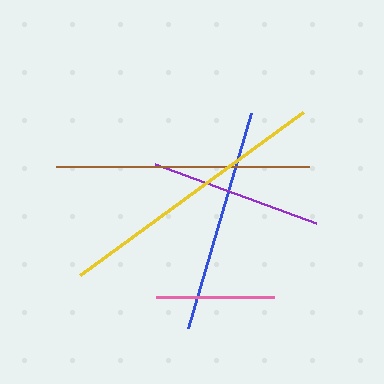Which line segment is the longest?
The yellow line is the longest at approximately 276 pixels.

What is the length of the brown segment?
The brown segment is approximately 253 pixels long.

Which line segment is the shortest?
The pink line is the shortest at approximately 118 pixels.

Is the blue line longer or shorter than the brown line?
The brown line is longer than the blue line.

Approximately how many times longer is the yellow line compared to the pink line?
The yellow line is approximately 2.4 times the length of the pink line.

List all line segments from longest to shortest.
From longest to shortest: yellow, brown, blue, purple, pink.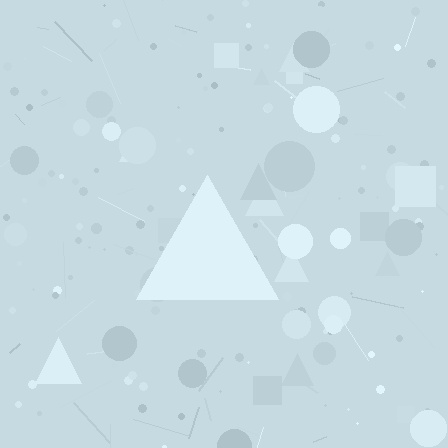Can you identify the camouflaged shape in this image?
The camouflaged shape is a triangle.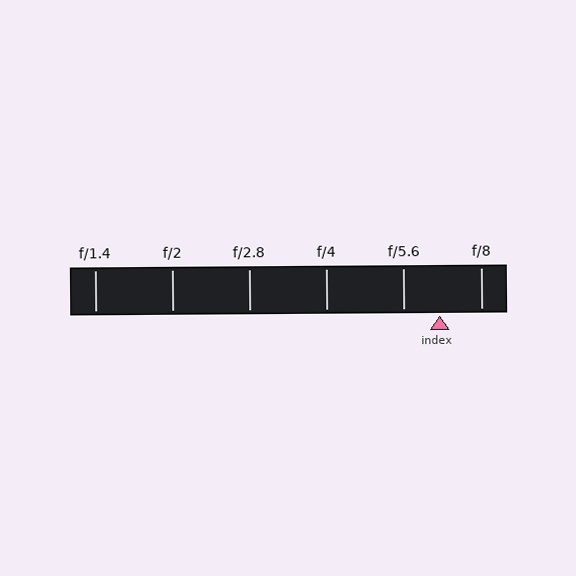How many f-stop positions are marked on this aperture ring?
There are 6 f-stop positions marked.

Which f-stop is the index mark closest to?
The index mark is closest to f/5.6.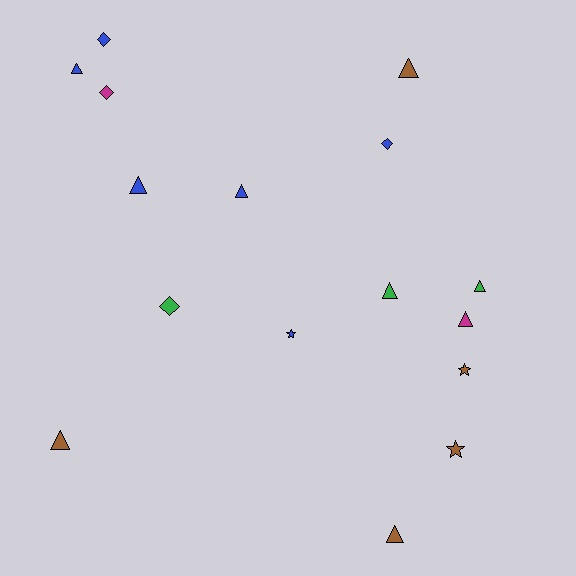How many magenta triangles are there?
There is 1 magenta triangle.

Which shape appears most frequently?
Triangle, with 9 objects.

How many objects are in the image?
There are 16 objects.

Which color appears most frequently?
Blue, with 6 objects.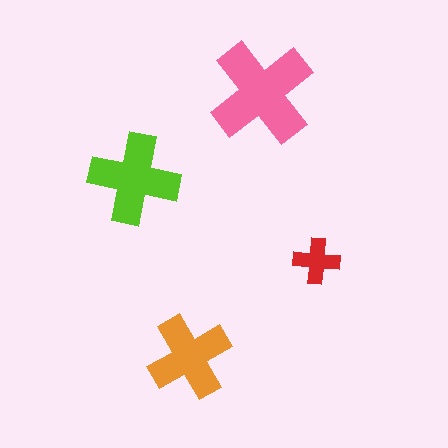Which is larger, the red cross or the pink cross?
The pink one.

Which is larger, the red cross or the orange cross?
The orange one.